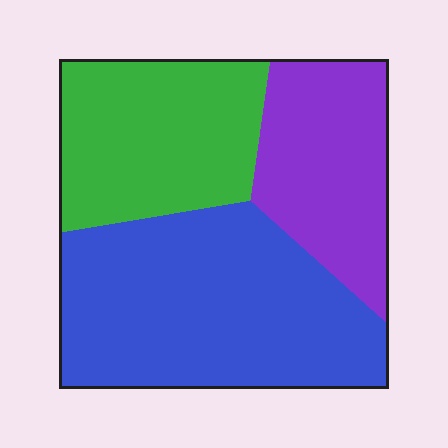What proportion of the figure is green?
Green covers around 30% of the figure.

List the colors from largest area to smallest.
From largest to smallest: blue, green, purple.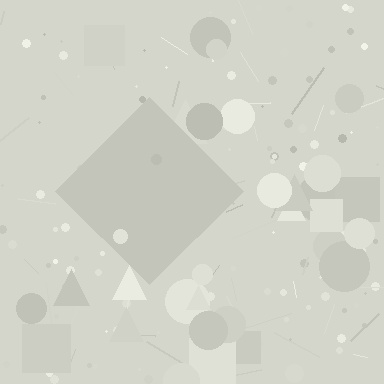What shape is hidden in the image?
A diamond is hidden in the image.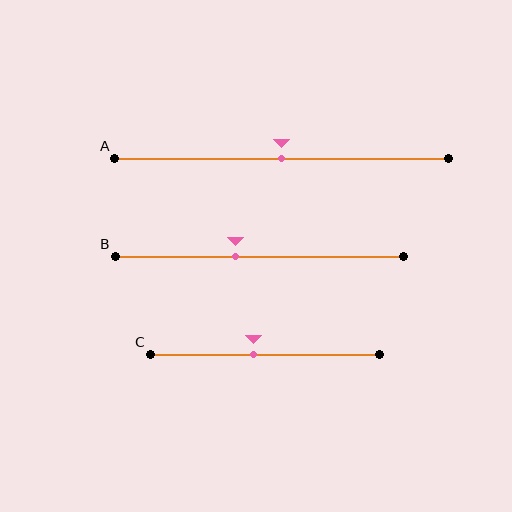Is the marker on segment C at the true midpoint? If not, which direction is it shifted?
No, the marker on segment C is shifted to the left by about 5% of the segment length.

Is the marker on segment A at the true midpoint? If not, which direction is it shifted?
Yes, the marker on segment A is at the true midpoint.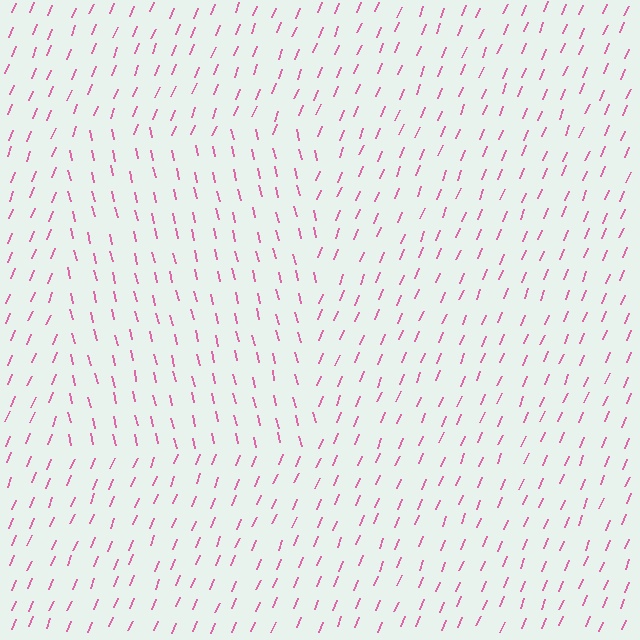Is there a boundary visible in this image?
Yes, there is a texture boundary formed by a change in line orientation.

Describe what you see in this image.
The image is filled with small pink line segments. A rectangle region in the image has lines oriented differently from the surrounding lines, creating a visible texture boundary.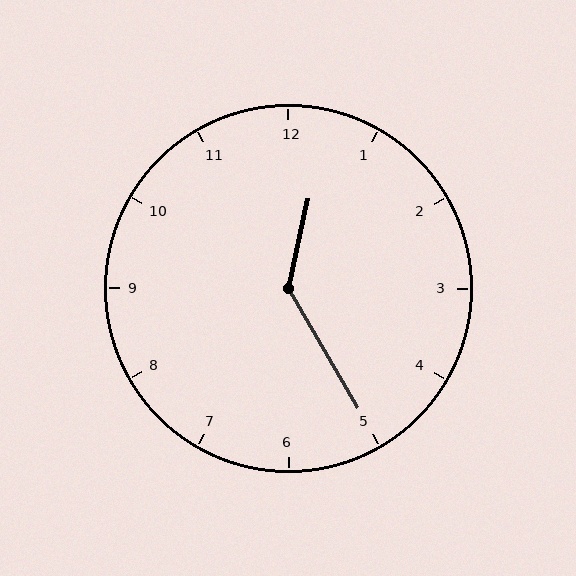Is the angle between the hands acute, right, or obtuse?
It is obtuse.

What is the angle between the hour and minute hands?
Approximately 138 degrees.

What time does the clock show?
12:25.